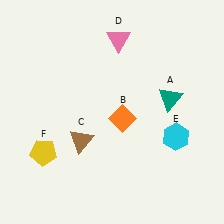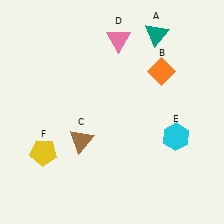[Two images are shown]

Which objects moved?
The objects that moved are: the teal triangle (A), the orange diamond (B).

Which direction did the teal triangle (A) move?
The teal triangle (A) moved up.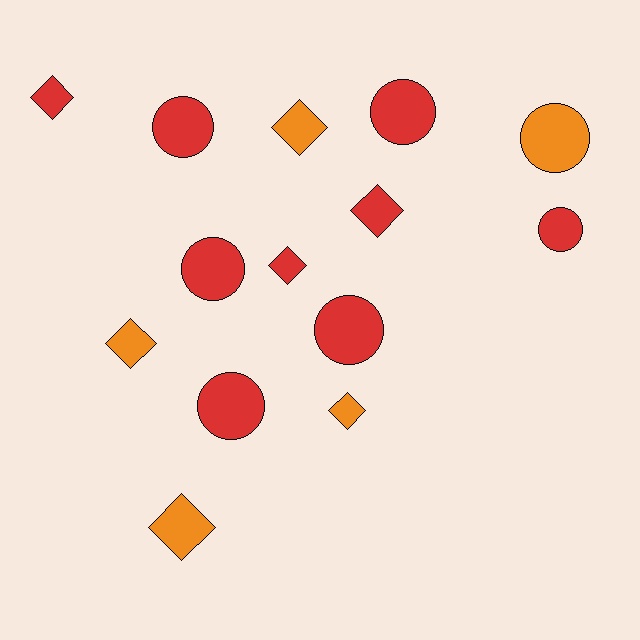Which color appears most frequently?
Red, with 9 objects.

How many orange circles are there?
There is 1 orange circle.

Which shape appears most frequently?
Diamond, with 7 objects.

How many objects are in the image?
There are 14 objects.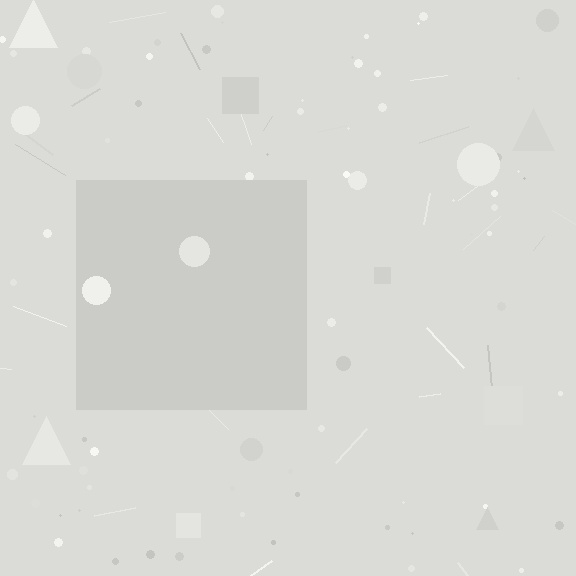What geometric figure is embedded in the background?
A square is embedded in the background.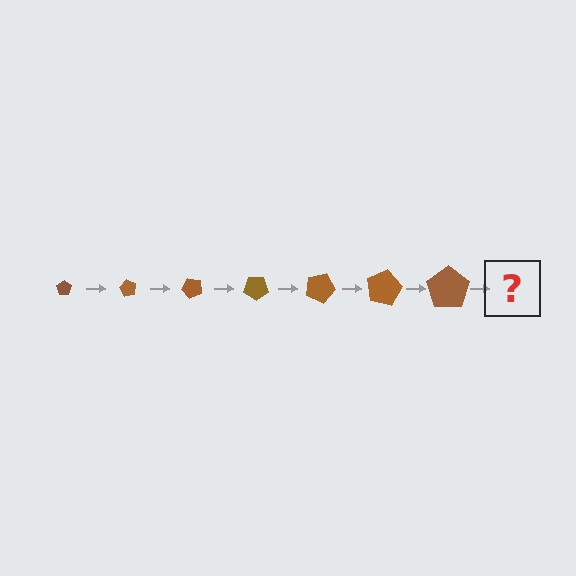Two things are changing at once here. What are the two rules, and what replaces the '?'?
The two rules are that the pentagon grows larger each step and it rotates 60 degrees each step. The '?' should be a pentagon, larger than the previous one and rotated 420 degrees from the start.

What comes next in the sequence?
The next element should be a pentagon, larger than the previous one and rotated 420 degrees from the start.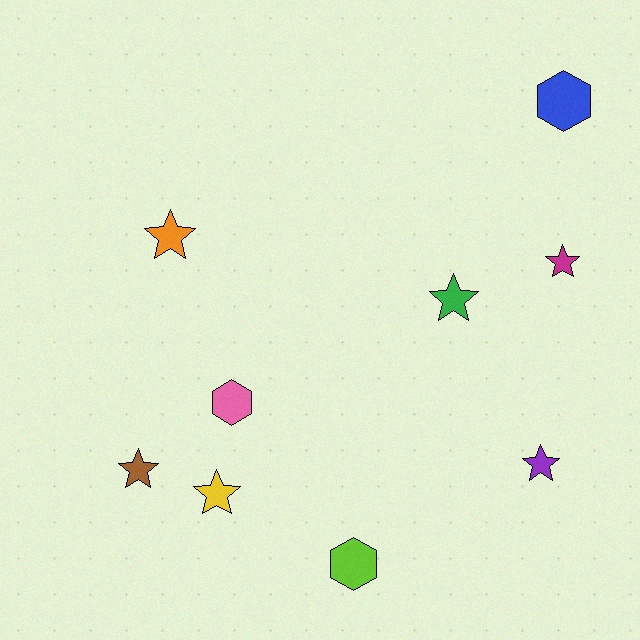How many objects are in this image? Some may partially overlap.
There are 9 objects.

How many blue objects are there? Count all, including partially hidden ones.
There is 1 blue object.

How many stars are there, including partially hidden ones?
There are 6 stars.